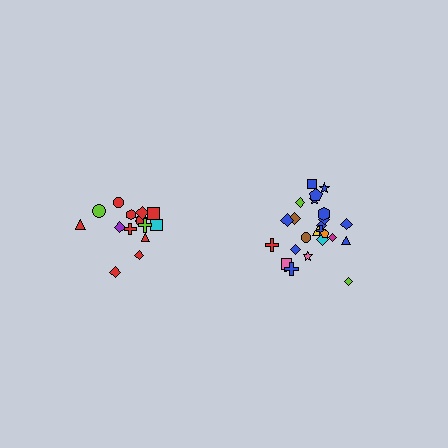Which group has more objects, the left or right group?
The right group.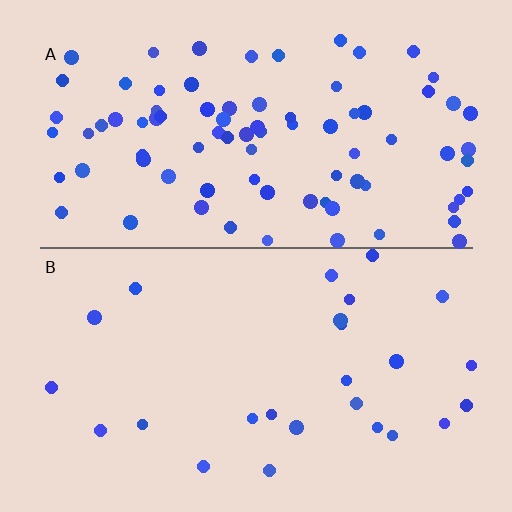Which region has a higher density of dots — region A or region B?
A (the top).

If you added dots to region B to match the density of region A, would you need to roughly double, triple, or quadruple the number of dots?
Approximately triple.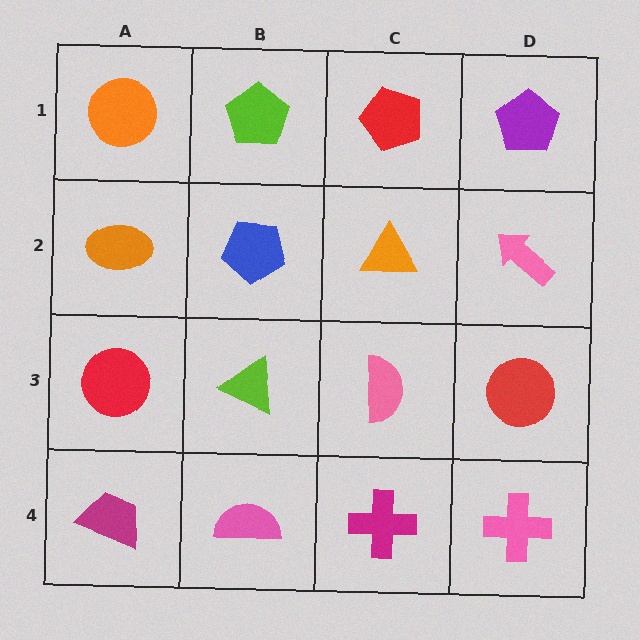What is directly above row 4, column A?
A red circle.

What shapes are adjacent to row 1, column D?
A pink arrow (row 2, column D), a red pentagon (row 1, column C).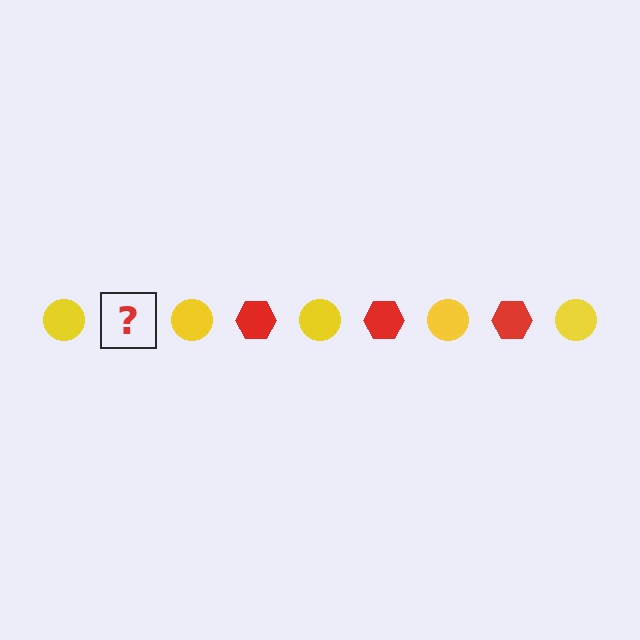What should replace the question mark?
The question mark should be replaced with a red hexagon.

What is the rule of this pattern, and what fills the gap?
The rule is that the pattern alternates between yellow circle and red hexagon. The gap should be filled with a red hexagon.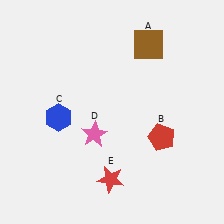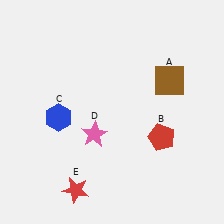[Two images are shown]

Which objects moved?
The objects that moved are: the brown square (A), the red star (E).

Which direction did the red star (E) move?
The red star (E) moved left.